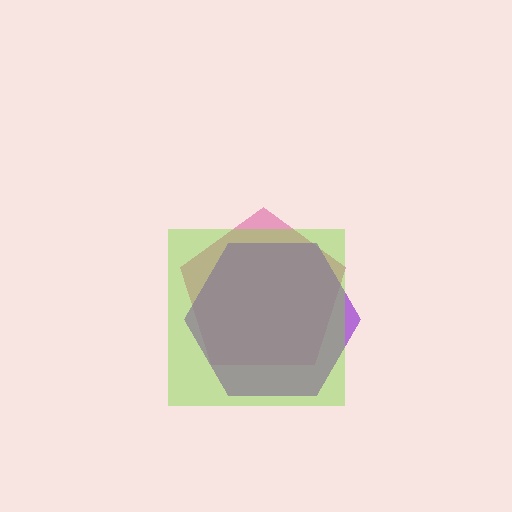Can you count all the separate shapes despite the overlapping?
Yes, there are 3 separate shapes.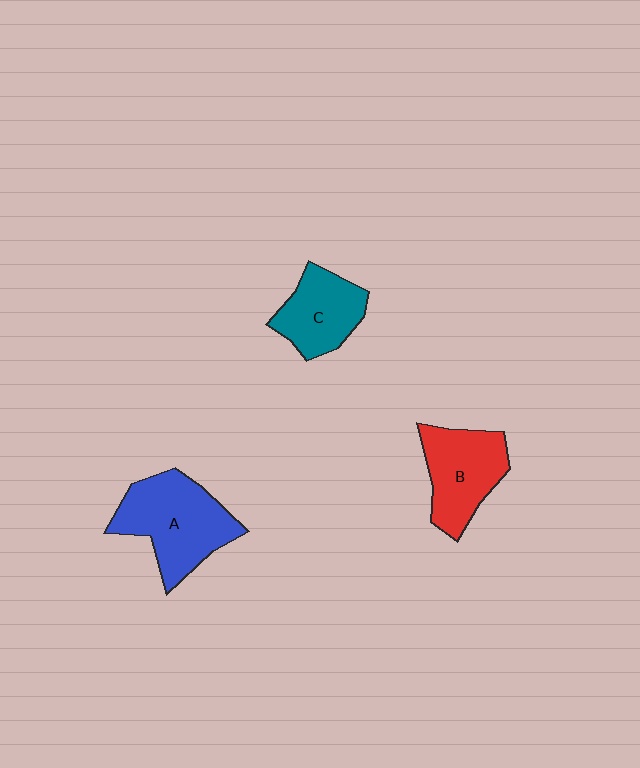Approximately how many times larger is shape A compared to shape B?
Approximately 1.3 times.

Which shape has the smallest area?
Shape C (teal).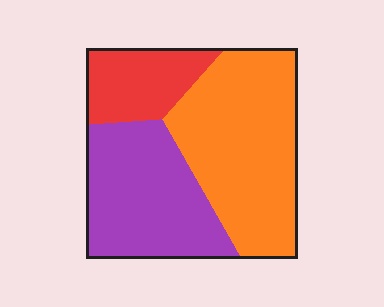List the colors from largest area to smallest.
From largest to smallest: orange, purple, red.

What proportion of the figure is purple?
Purple takes up about three eighths (3/8) of the figure.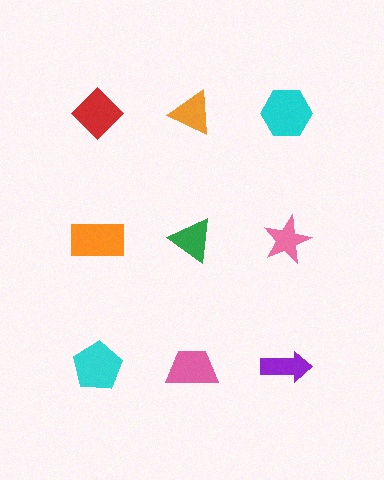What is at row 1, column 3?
A cyan hexagon.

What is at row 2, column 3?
A pink star.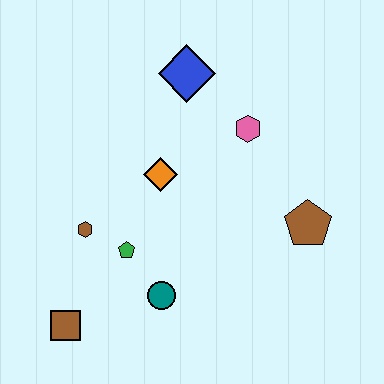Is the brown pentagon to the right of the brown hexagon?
Yes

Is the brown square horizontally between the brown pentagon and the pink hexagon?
No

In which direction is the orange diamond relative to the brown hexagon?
The orange diamond is to the right of the brown hexagon.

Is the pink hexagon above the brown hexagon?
Yes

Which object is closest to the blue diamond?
The pink hexagon is closest to the blue diamond.